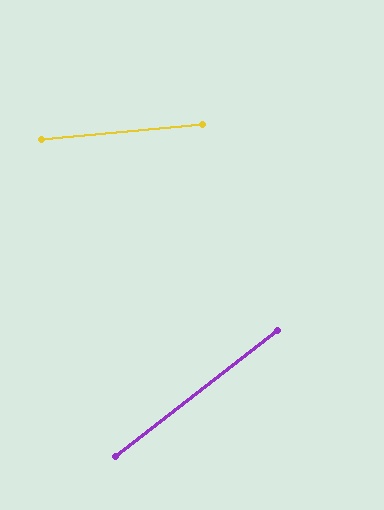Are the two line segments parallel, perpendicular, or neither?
Neither parallel nor perpendicular — they differ by about 32°.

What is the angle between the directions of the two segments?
Approximately 32 degrees.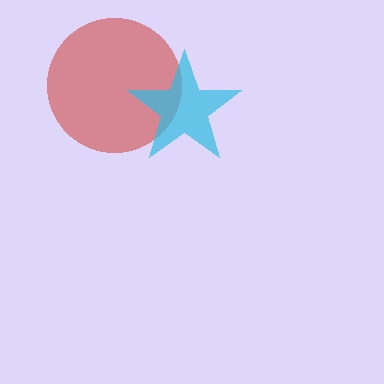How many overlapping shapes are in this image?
There are 2 overlapping shapes in the image.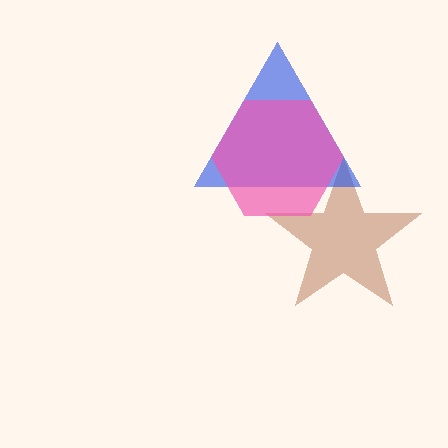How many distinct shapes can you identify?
There are 3 distinct shapes: a brown star, a blue triangle, a pink hexagon.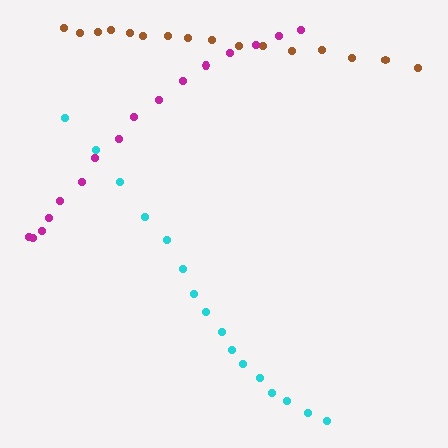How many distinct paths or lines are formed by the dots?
There are 3 distinct paths.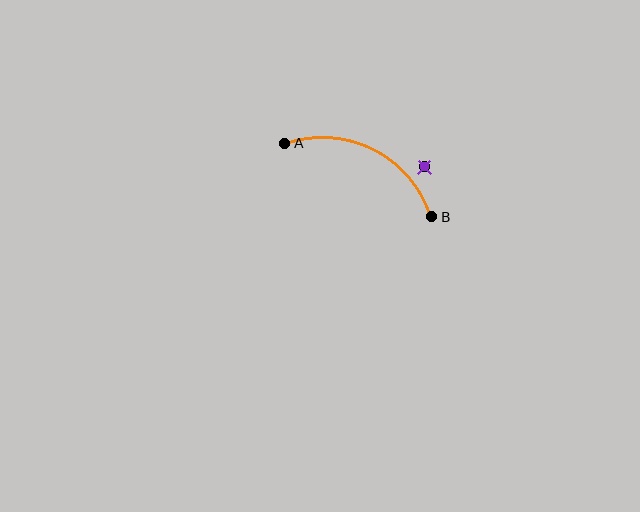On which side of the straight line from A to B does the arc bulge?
The arc bulges above the straight line connecting A and B.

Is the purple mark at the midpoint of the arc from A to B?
No — the purple mark does not lie on the arc at all. It sits slightly outside the curve.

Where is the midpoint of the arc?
The arc midpoint is the point on the curve farthest from the straight line joining A and B. It sits above that line.